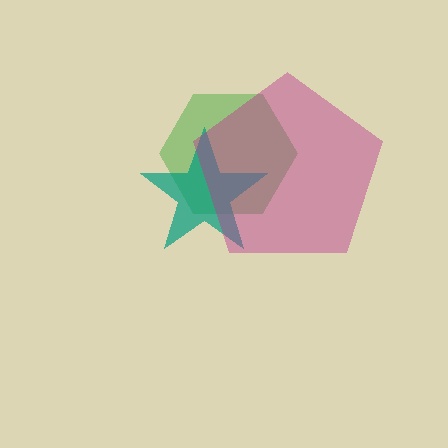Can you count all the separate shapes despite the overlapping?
Yes, there are 3 separate shapes.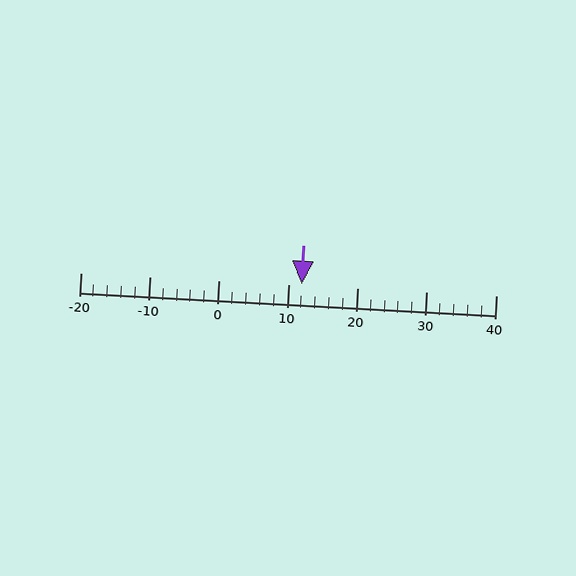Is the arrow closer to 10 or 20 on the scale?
The arrow is closer to 10.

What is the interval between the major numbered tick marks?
The major tick marks are spaced 10 units apart.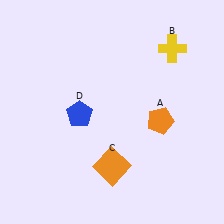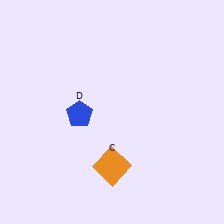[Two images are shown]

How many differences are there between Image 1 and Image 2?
There are 2 differences between the two images.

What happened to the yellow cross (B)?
The yellow cross (B) was removed in Image 2. It was in the top-right area of Image 1.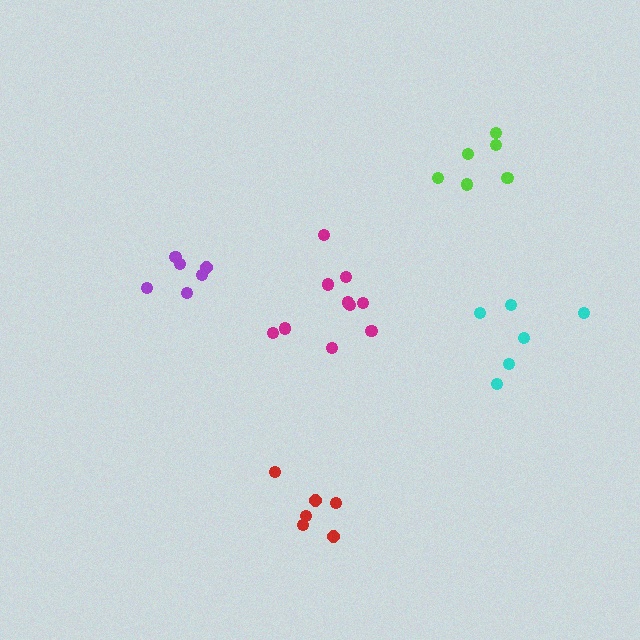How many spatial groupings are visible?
There are 5 spatial groupings.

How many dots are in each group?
Group 1: 6 dots, Group 2: 6 dots, Group 3: 10 dots, Group 4: 6 dots, Group 5: 6 dots (34 total).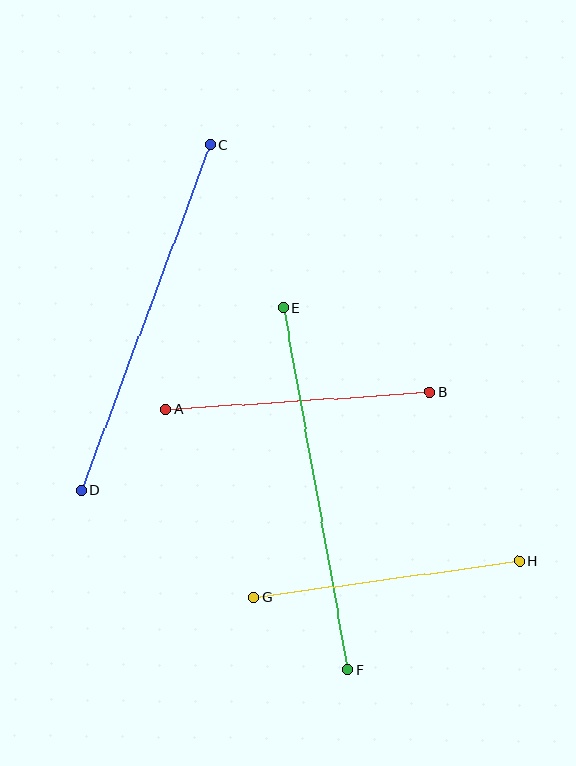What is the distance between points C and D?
The distance is approximately 368 pixels.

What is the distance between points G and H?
The distance is approximately 268 pixels.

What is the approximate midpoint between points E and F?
The midpoint is at approximately (315, 488) pixels.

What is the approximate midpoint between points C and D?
The midpoint is at approximately (145, 318) pixels.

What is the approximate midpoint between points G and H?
The midpoint is at approximately (386, 579) pixels.